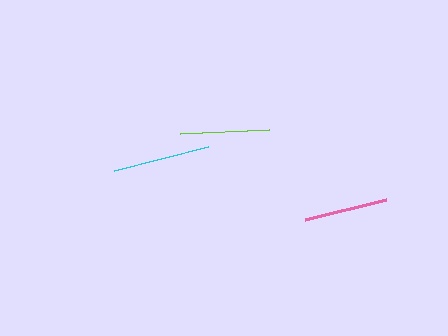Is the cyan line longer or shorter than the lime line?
The cyan line is longer than the lime line.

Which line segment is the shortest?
The pink line is the shortest at approximately 83 pixels.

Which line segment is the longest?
The cyan line is the longest at approximately 96 pixels.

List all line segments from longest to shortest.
From longest to shortest: cyan, lime, pink.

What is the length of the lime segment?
The lime segment is approximately 90 pixels long.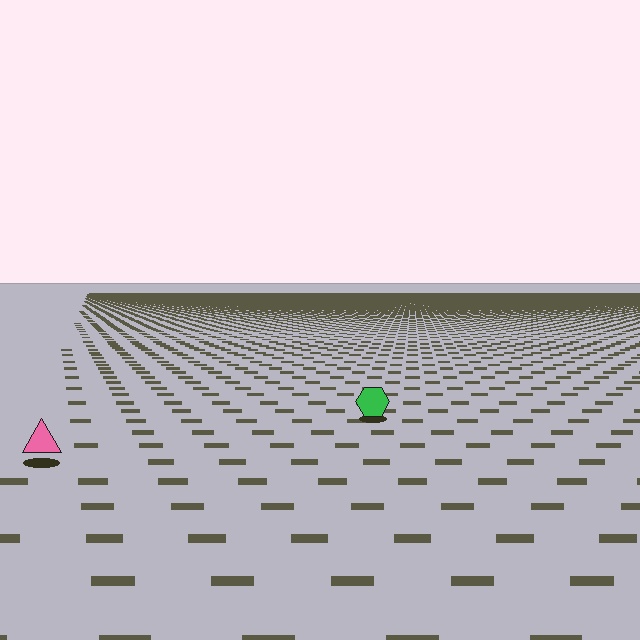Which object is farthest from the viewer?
The green hexagon is farthest from the viewer. It appears smaller and the ground texture around it is denser.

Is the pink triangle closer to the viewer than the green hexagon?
Yes. The pink triangle is closer — you can tell from the texture gradient: the ground texture is coarser near it.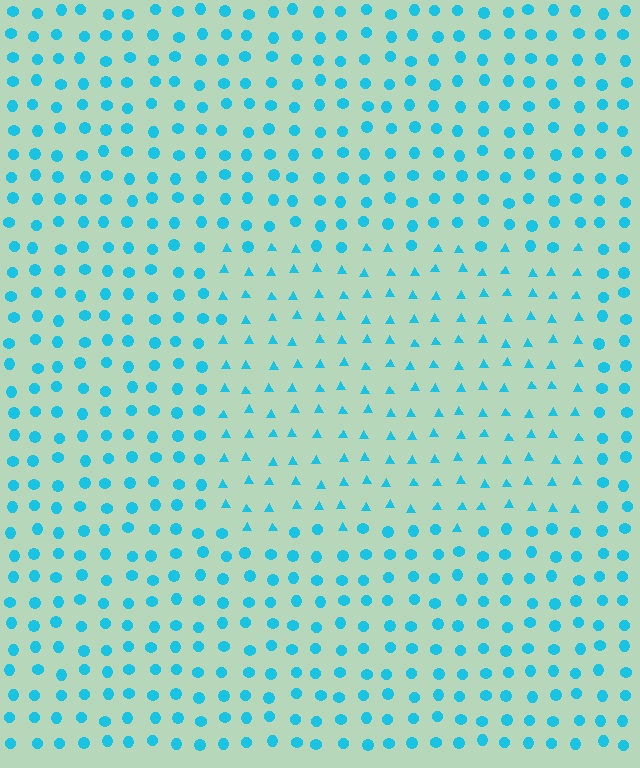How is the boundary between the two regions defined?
The boundary is defined by a change in element shape: triangles inside vs. circles outside. All elements share the same color and spacing.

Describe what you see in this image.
The image is filled with small cyan elements arranged in a uniform grid. A rectangle-shaped region contains triangles, while the surrounding area contains circles. The boundary is defined purely by the change in element shape.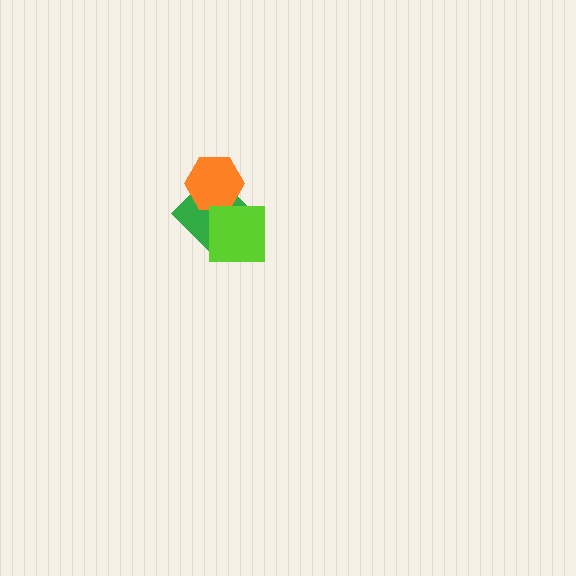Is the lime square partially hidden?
No, no other shape covers it.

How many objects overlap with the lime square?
1 object overlaps with the lime square.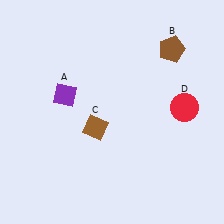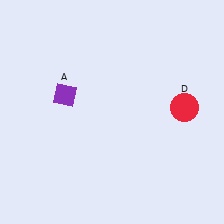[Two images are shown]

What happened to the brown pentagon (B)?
The brown pentagon (B) was removed in Image 2. It was in the top-right area of Image 1.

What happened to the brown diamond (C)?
The brown diamond (C) was removed in Image 2. It was in the bottom-left area of Image 1.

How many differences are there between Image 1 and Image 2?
There are 2 differences between the two images.